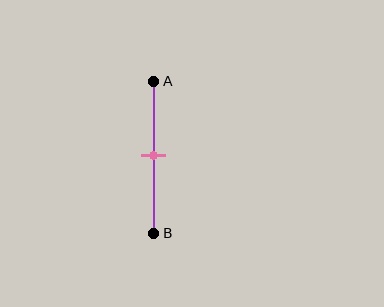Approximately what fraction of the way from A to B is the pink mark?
The pink mark is approximately 50% of the way from A to B.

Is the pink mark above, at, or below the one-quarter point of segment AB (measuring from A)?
The pink mark is below the one-quarter point of segment AB.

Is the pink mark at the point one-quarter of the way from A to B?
No, the mark is at about 50% from A, not at the 25% one-quarter point.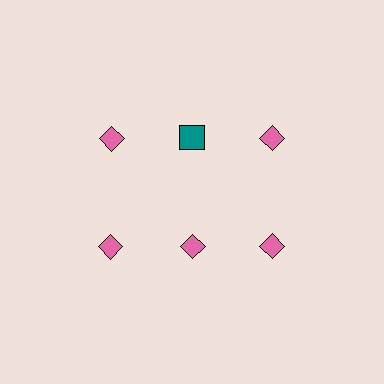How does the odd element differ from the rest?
It differs in both color (teal instead of pink) and shape (square instead of diamond).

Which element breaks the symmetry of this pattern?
The teal square in the top row, second from left column breaks the symmetry. All other shapes are pink diamonds.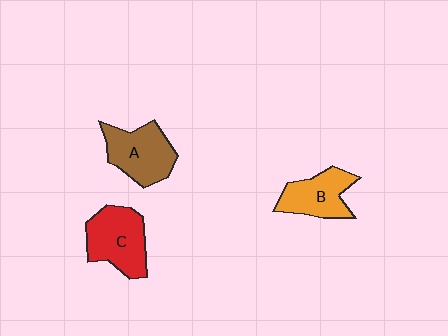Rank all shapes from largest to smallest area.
From largest to smallest: C (red), A (brown), B (orange).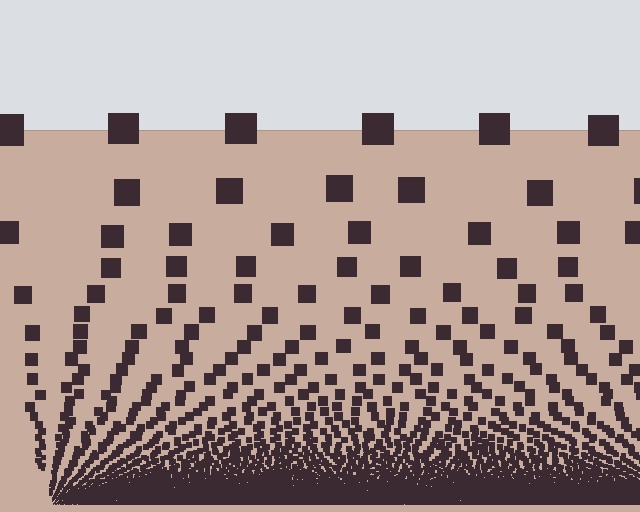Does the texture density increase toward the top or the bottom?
Density increases toward the bottom.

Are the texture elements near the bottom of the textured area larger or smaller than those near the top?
Smaller. The gradient is inverted — elements near the bottom are smaller and denser.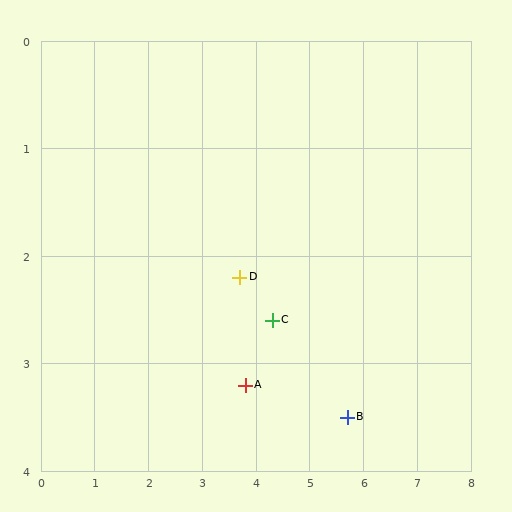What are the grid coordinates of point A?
Point A is at approximately (3.8, 3.2).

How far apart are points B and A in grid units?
Points B and A are about 1.9 grid units apart.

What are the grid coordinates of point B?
Point B is at approximately (5.7, 3.5).